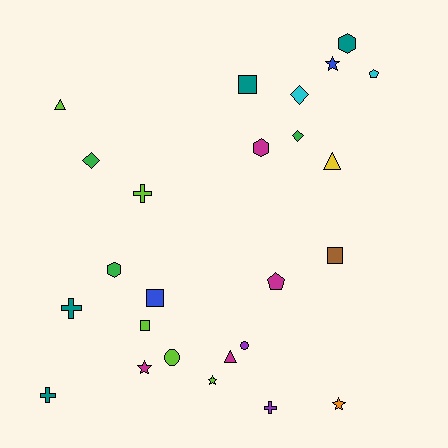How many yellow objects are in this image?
There is 1 yellow object.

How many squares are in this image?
There are 4 squares.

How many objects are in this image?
There are 25 objects.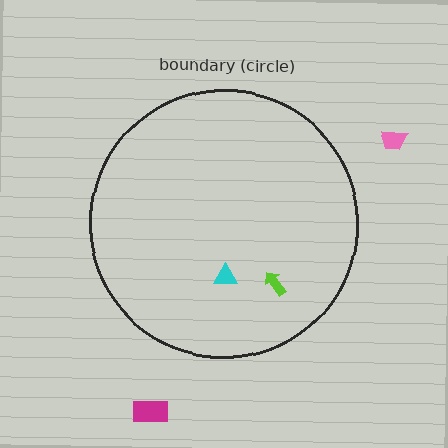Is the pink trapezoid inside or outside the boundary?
Outside.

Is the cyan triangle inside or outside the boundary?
Inside.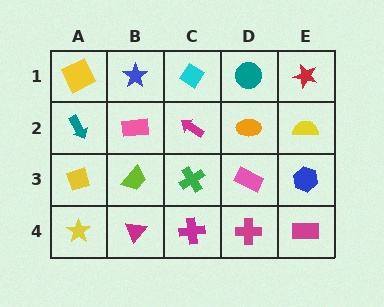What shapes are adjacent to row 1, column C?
A magenta arrow (row 2, column C), a blue star (row 1, column B), a teal circle (row 1, column D).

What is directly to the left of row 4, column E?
A magenta cross.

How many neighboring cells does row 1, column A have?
2.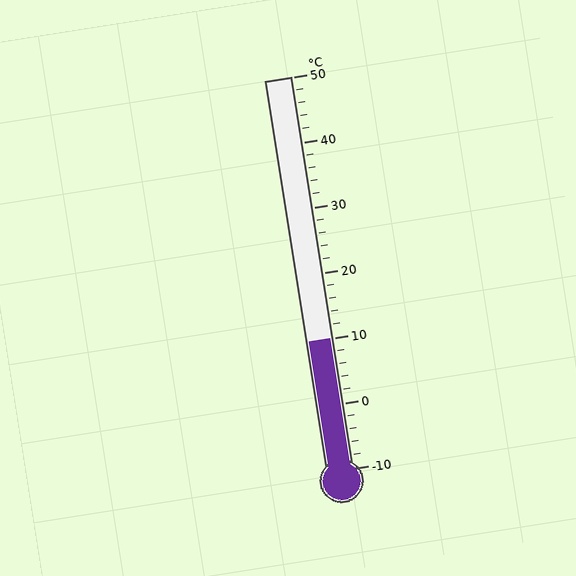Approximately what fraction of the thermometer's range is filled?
The thermometer is filled to approximately 35% of its range.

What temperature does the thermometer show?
The thermometer shows approximately 10°C.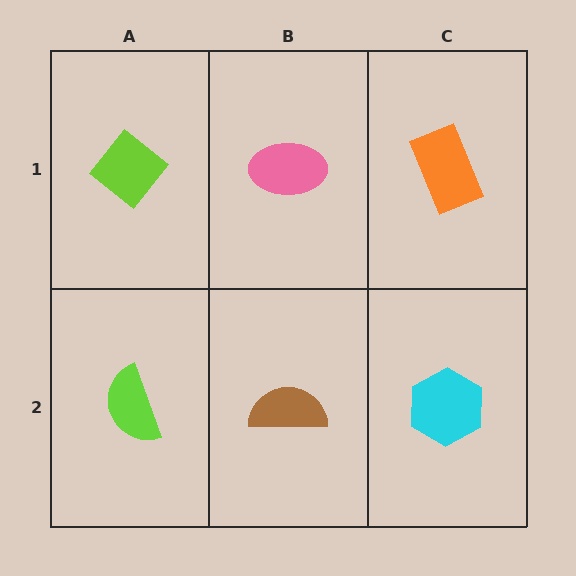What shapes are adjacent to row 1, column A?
A lime semicircle (row 2, column A), a pink ellipse (row 1, column B).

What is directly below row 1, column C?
A cyan hexagon.